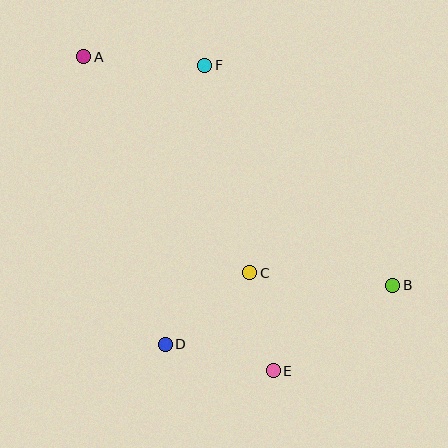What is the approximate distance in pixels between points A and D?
The distance between A and D is approximately 299 pixels.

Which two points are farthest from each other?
Points A and B are farthest from each other.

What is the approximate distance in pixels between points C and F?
The distance between C and F is approximately 212 pixels.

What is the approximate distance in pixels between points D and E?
The distance between D and E is approximately 111 pixels.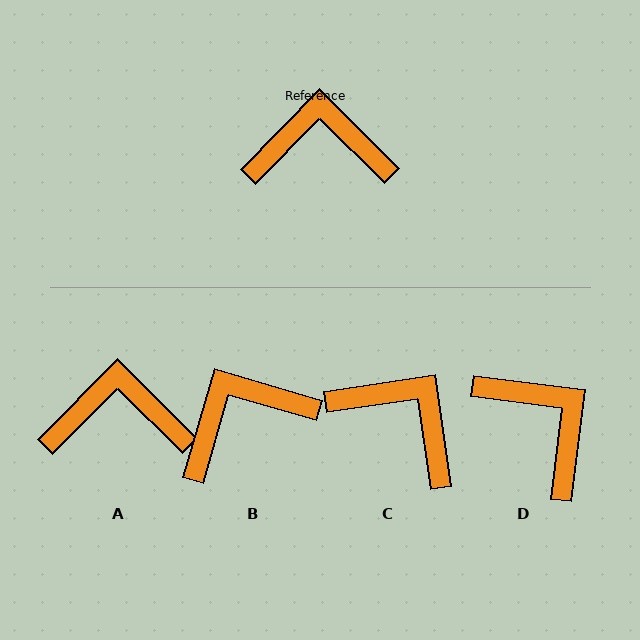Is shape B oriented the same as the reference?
No, it is off by about 29 degrees.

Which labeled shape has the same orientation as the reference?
A.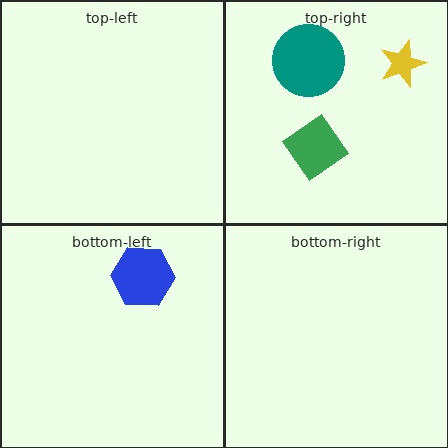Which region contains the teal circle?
The top-right region.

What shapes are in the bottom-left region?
The blue hexagon.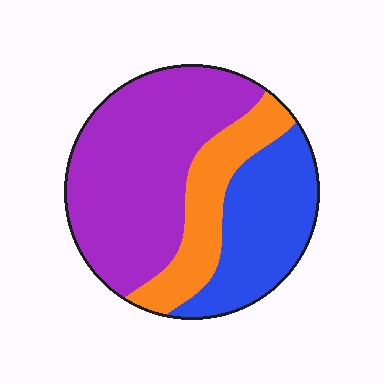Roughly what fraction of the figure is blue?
Blue takes up about one quarter (1/4) of the figure.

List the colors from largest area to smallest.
From largest to smallest: purple, blue, orange.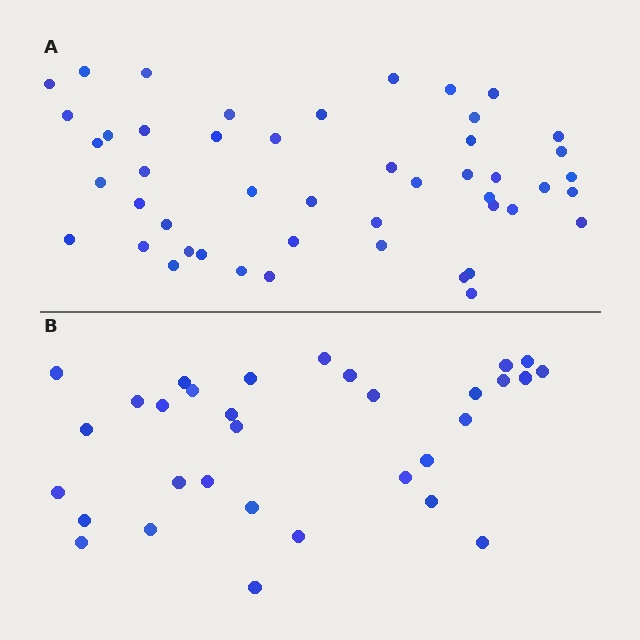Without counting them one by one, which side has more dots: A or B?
Region A (the top region) has more dots.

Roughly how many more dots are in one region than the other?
Region A has approximately 15 more dots than region B.